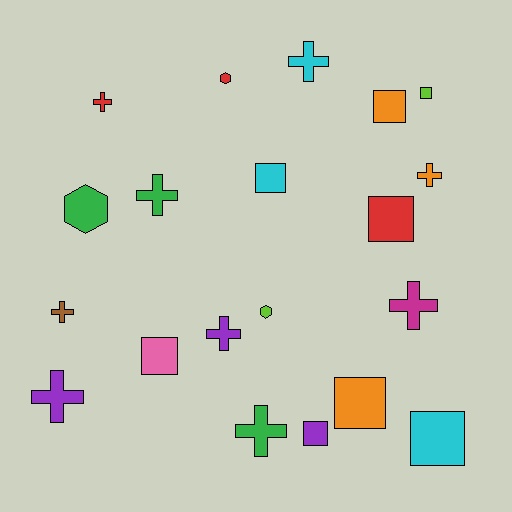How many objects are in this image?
There are 20 objects.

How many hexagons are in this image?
There are 3 hexagons.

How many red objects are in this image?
There are 3 red objects.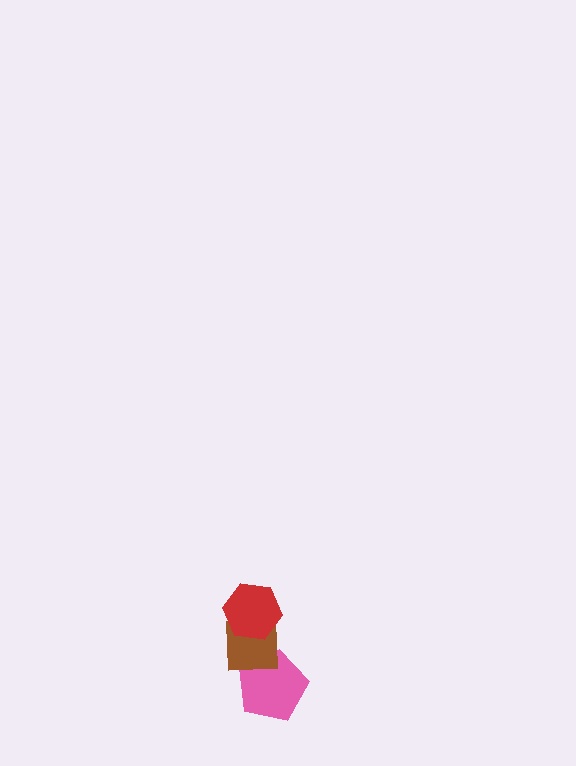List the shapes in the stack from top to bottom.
From top to bottom: the red hexagon, the brown square, the pink pentagon.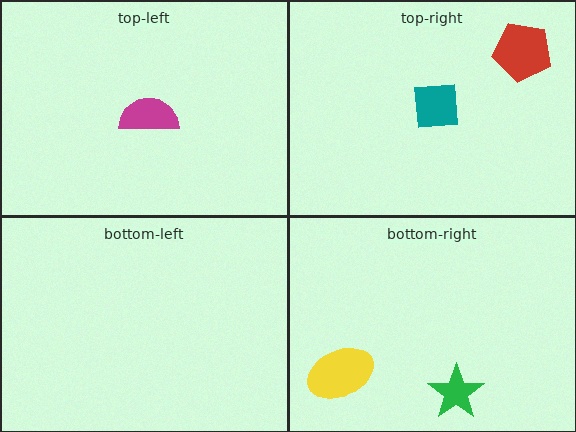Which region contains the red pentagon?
The top-right region.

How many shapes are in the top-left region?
1.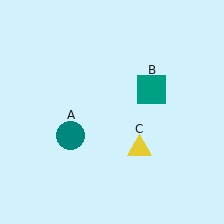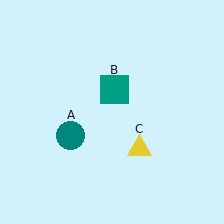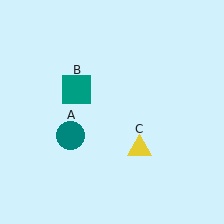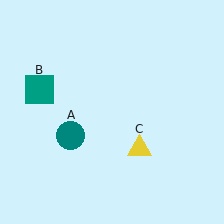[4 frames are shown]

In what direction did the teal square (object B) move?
The teal square (object B) moved left.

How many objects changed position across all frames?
1 object changed position: teal square (object B).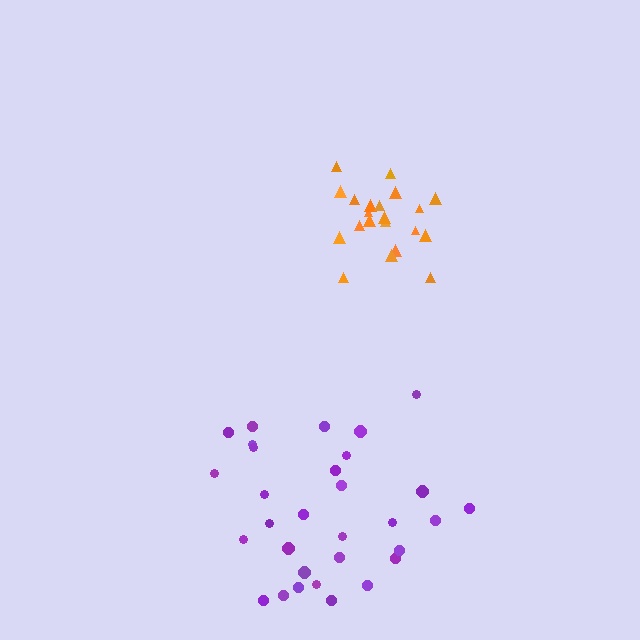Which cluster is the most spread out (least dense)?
Purple.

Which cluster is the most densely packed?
Orange.